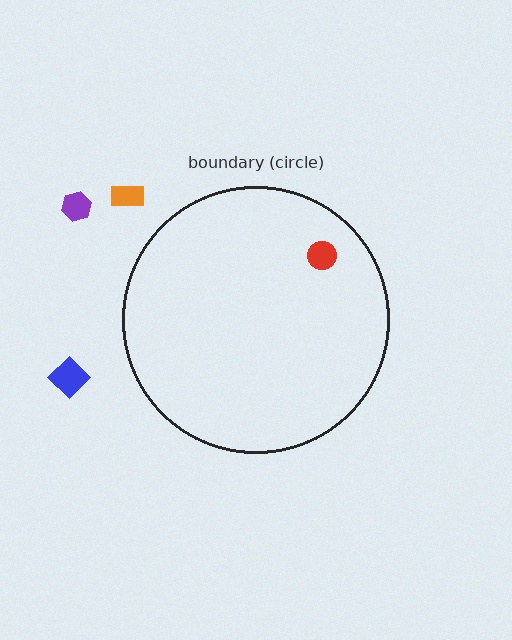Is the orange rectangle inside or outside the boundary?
Outside.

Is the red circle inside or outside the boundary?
Inside.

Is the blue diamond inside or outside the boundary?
Outside.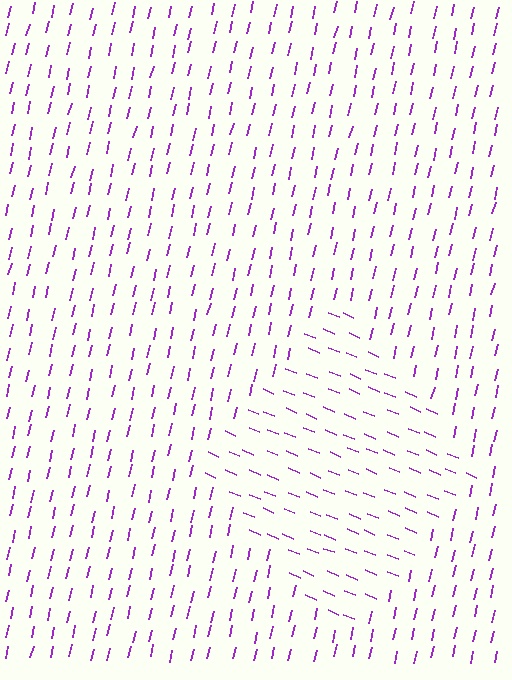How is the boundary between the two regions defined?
The boundary is defined purely by a change in line orientation (approximately 81 degrees difference). All lines are the same color and thickness.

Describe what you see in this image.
The image is filled with small purple line segments. A diamond region in the image has lines oriented differently from the surrounding lines, creating a visible texture boundary.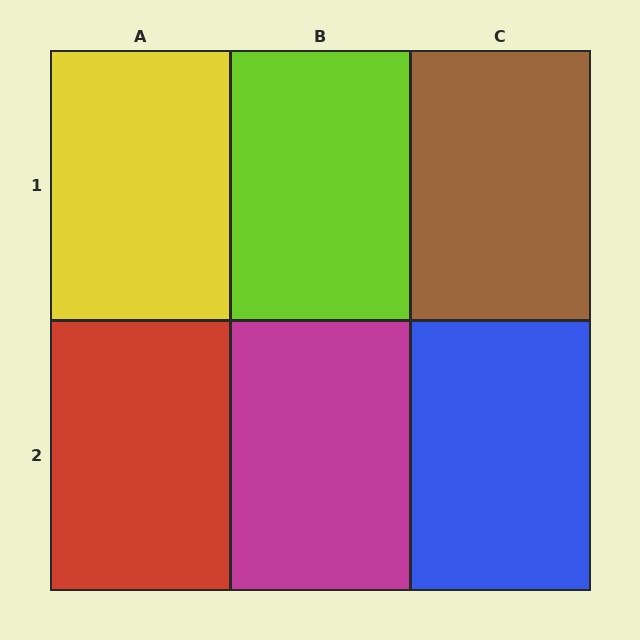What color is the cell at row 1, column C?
Brown.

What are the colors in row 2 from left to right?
Red, magenta, blue.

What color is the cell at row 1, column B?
Lime.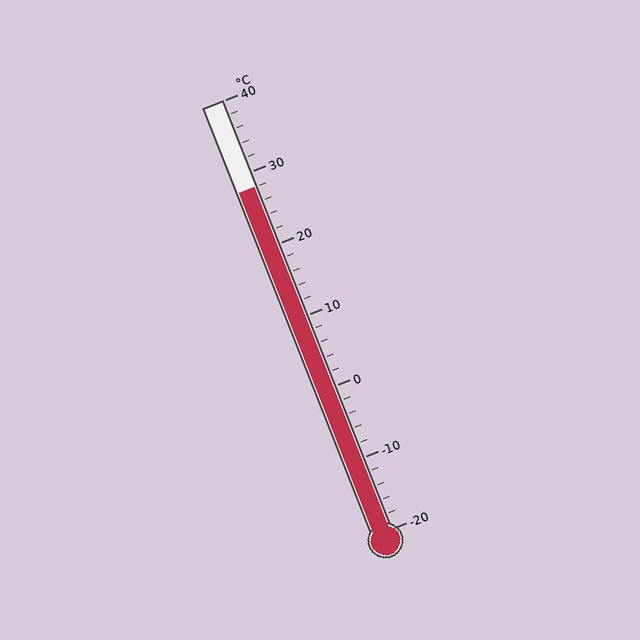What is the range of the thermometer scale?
The thermometer scale ranges from -20°C to 40°C.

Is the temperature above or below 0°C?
The temperature is above 0°C.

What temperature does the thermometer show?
The thermometer shows approximately 28°C.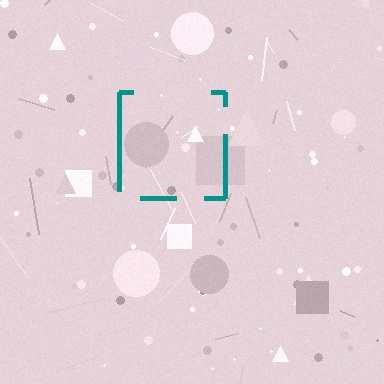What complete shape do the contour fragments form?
The contour fragments form a square.